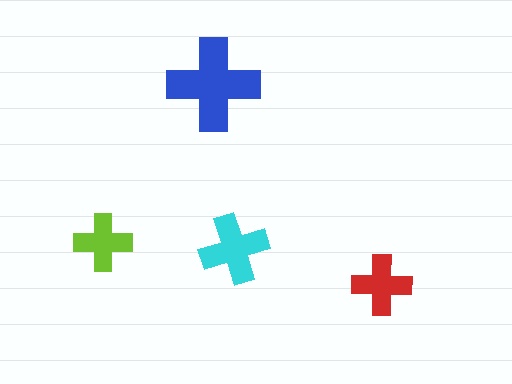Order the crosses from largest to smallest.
the blue one, the cyan one, the red one, the lime one.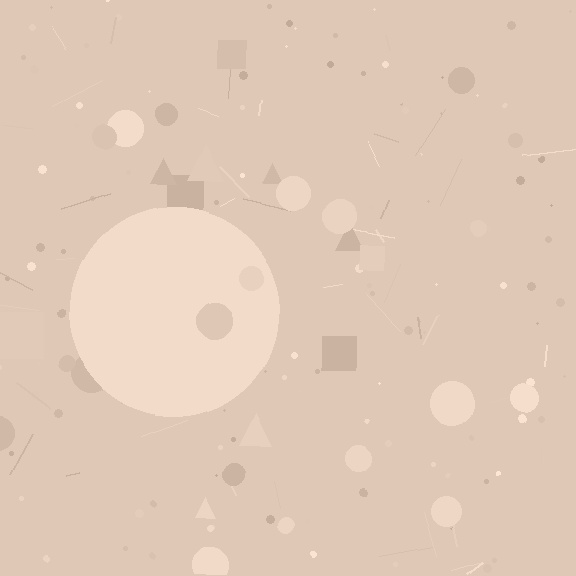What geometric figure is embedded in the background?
A circle is embedded in the background.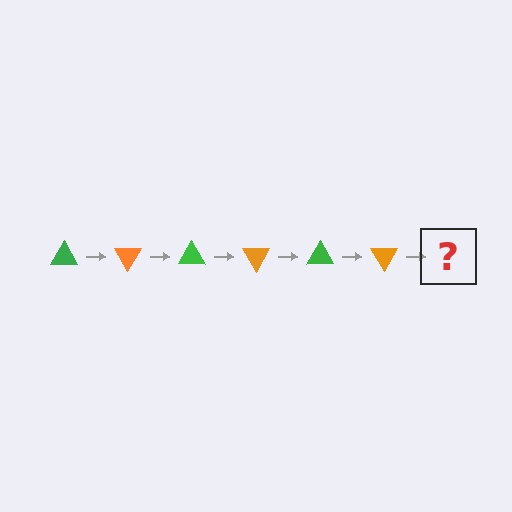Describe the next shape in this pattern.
It should be a green triangle, rotated 360 degrees from the start.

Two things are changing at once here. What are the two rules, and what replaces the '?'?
The two rules are that it rotates 60 degrees each step and the color cycles through green and orange. The '?' should be a green triangle, rotated 360 degrees from the start.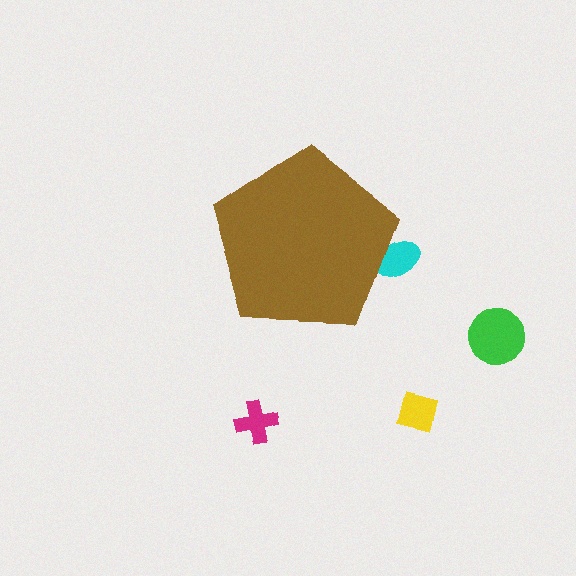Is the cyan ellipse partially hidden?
Yes, the cyan ellipse is partially hidden behind the brown pentagon.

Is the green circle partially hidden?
No, the green circle is fully visible.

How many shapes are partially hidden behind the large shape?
1 shape is partially hidden.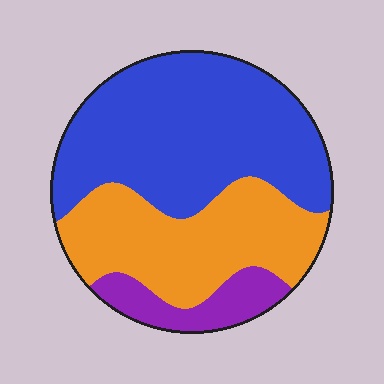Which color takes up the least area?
Purple, at roughly 10%.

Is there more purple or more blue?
Blue.